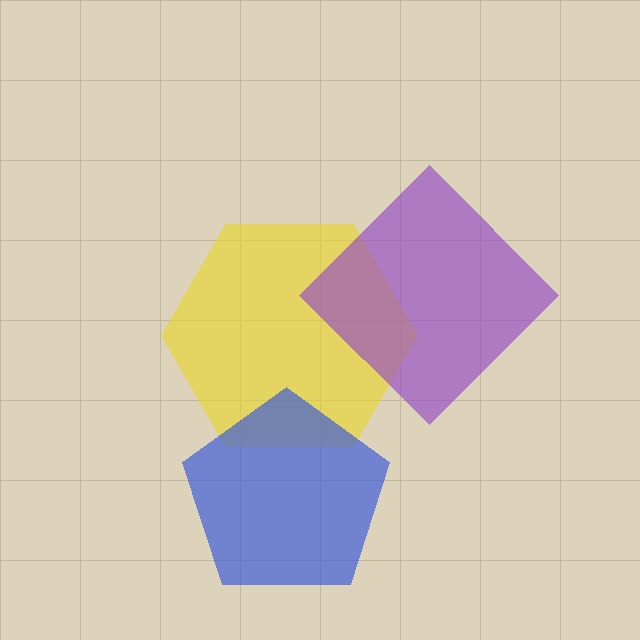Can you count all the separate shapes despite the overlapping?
Yes, there are 3 separate shapes.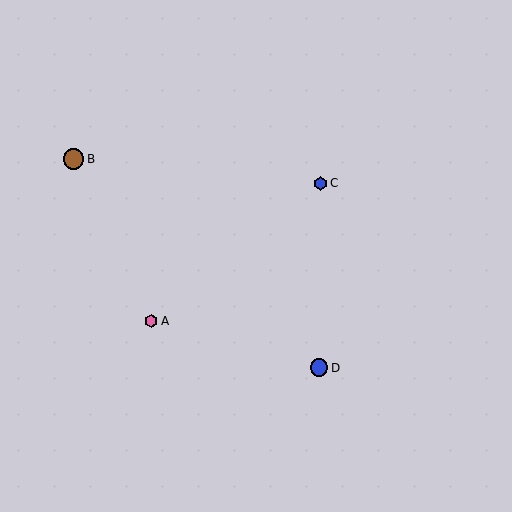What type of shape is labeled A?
Shape A is a pink hexagon.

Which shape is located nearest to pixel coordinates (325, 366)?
The blue circle (labeled D) at (319, 368) is nearest to that location.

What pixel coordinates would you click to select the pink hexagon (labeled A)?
Click at (151, 321) to select the pink hexagon A.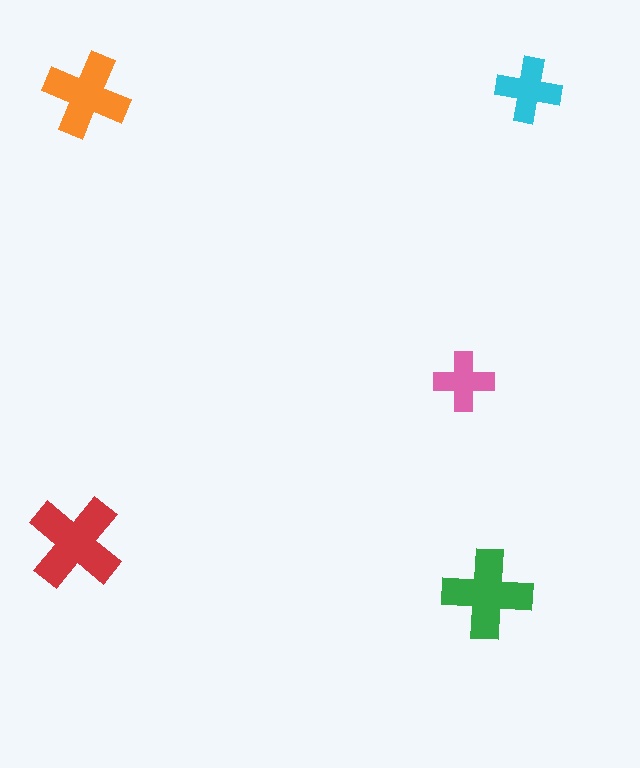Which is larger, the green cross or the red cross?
The red one.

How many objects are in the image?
There are 5 objects in the image.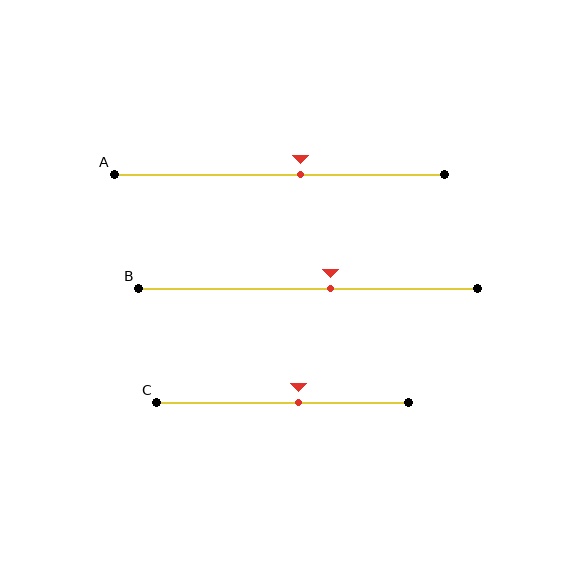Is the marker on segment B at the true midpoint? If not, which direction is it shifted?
No, the marker on segment B is shifted to the right by about 7% of the segment length.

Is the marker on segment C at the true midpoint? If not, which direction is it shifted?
No, the marker on segment C is shifted to the right by about 6% of the segment length.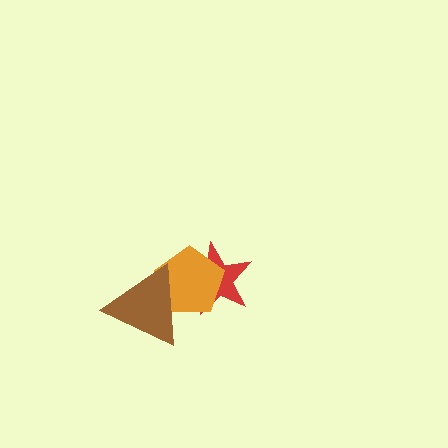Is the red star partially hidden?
Yes, it is partially covered by another shape.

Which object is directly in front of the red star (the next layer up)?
The orange pentagon is directly in front of the red star.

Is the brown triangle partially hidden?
No, no other shape covers it.